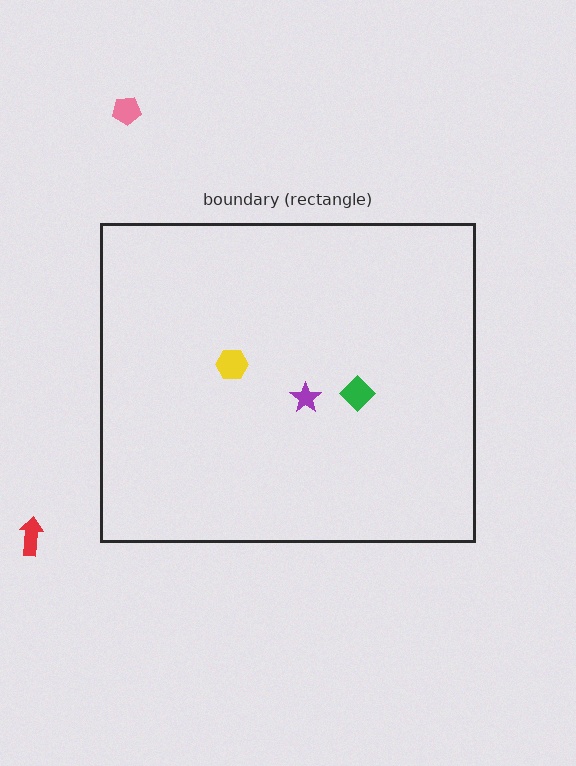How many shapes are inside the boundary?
3 inside, 2 outside.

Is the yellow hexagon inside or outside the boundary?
Inside.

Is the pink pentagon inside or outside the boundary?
Outside.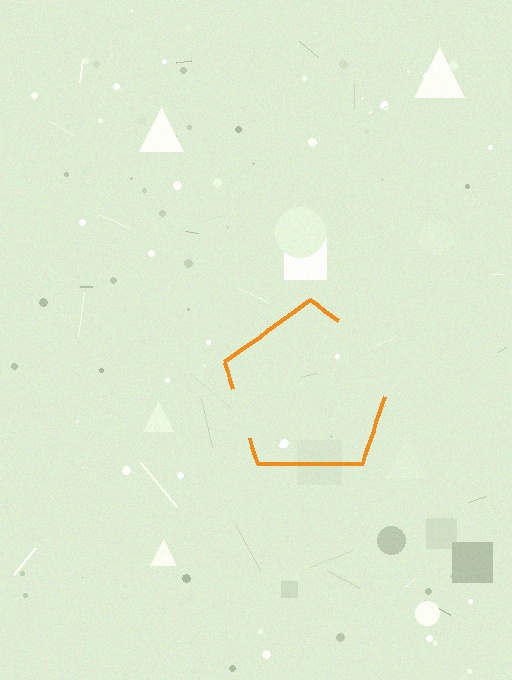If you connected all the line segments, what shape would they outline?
They would outline a pentagon.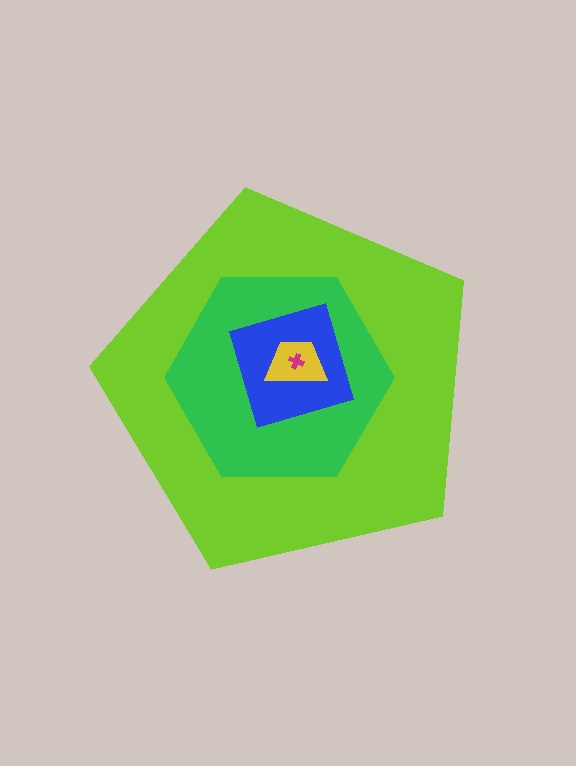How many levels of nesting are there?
5.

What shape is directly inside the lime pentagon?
The green hexagon.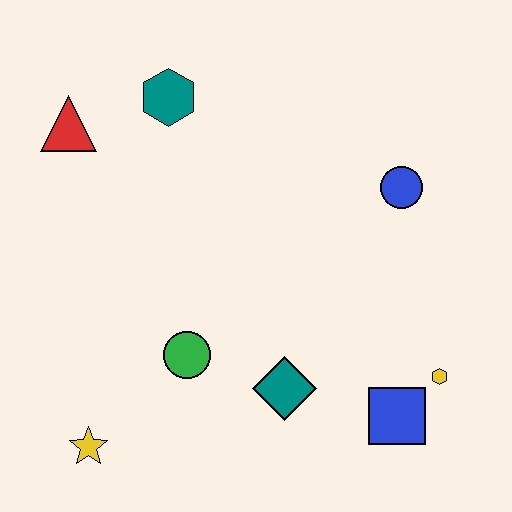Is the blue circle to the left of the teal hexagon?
No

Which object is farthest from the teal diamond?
The red triangle is farthest from the teal diamond.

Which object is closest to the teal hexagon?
The red triangle is closest to the teal hexagon.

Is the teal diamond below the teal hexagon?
Yes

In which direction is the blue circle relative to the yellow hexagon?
The blue circle is above the yellow hexagon.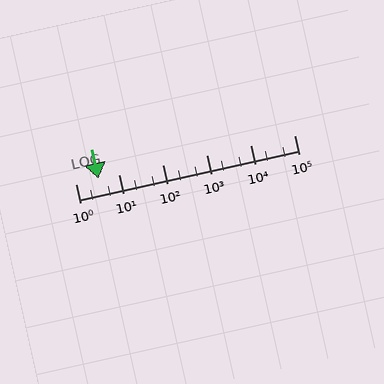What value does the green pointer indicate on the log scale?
The pointer indicates approximately 3.4.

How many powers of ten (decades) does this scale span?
The scale spans 5 decades, from 1 to 100000.